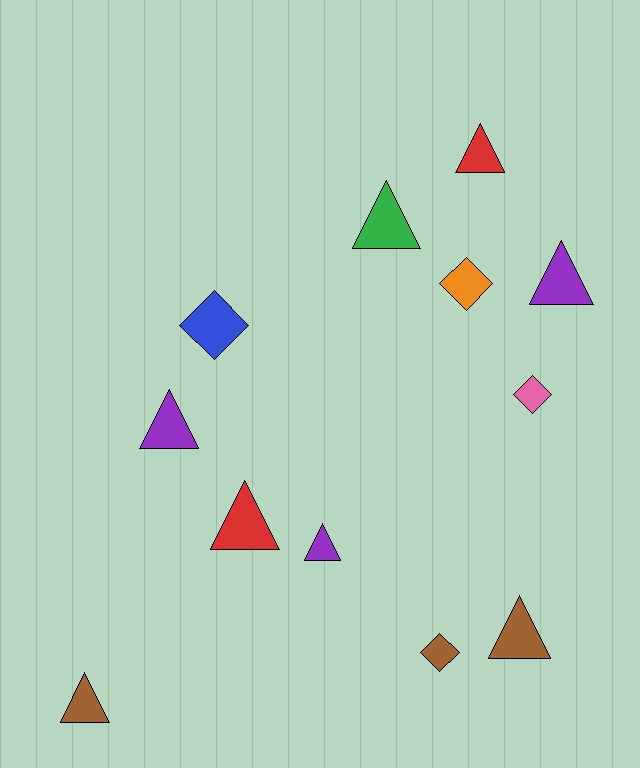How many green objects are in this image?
There is 1 green object.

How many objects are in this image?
There are 12 objects.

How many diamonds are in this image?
There are 4 diamonds.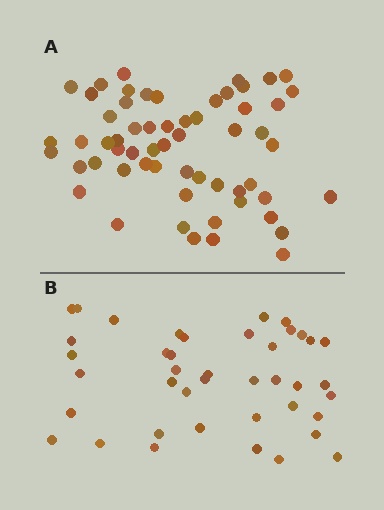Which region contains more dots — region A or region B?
Region A (the top region) has more dots.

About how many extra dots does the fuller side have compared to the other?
Region A has approximately 20 more dots than region B.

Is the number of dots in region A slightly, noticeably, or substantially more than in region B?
Region A has noticeably more, but not dramatically so. The ratio is roughly 1.4 to 1.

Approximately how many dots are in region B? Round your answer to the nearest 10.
About 40 dots. (The exact count is 41, which rounds to 40.)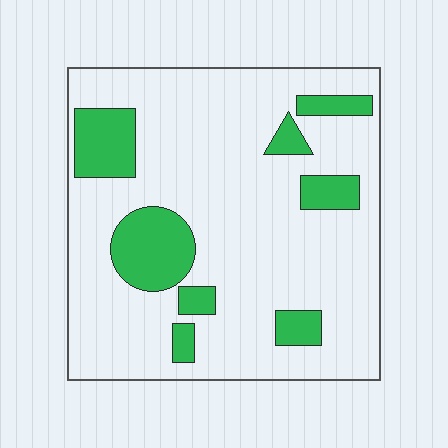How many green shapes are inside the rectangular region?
8.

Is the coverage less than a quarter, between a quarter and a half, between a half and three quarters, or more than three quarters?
Less than a quarter.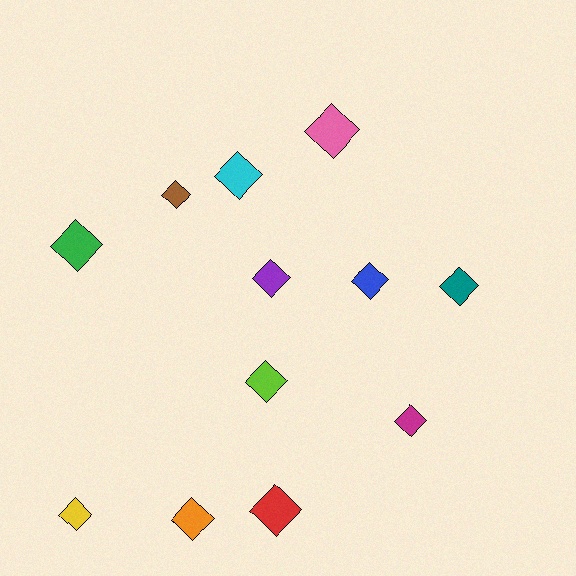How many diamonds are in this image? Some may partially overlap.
There are 12 diamonds.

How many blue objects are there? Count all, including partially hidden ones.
There is 1 blue object.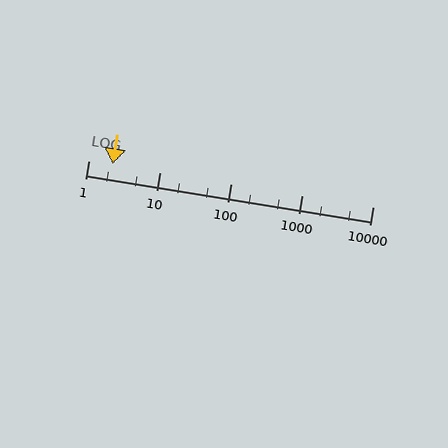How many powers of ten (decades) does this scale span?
The scale spans 4 decades, from 1 to 10000.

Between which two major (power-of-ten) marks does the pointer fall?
The pointer is between 1 and 10.